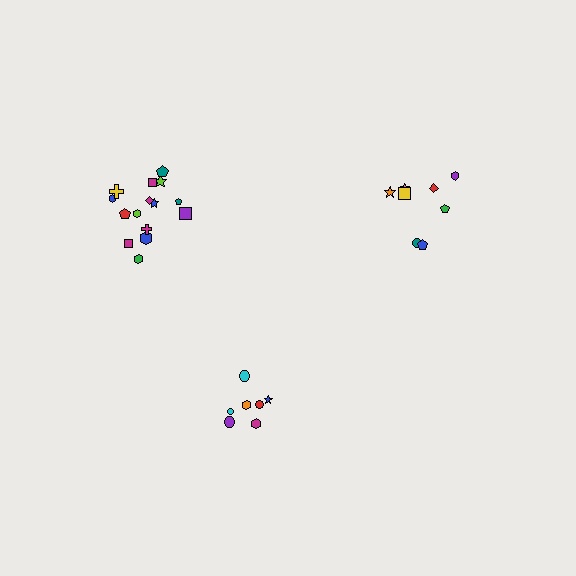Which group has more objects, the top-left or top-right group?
The top-left group.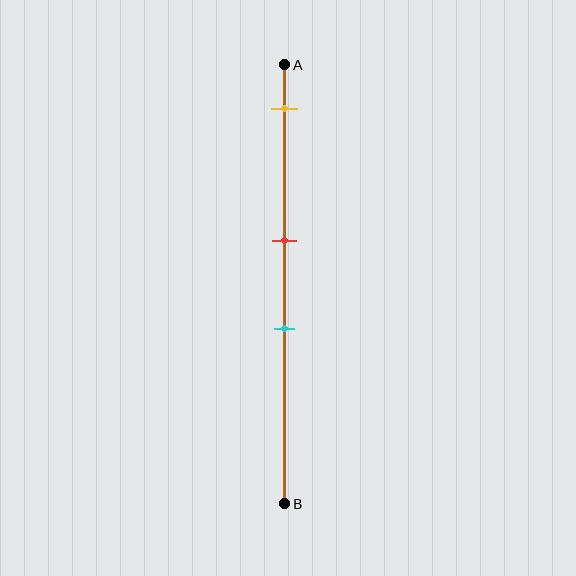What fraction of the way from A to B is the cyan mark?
The cyan mark is approximately 60% (0.6) of the way from A to B.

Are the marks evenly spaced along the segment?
No, the marks are not evenly spaced.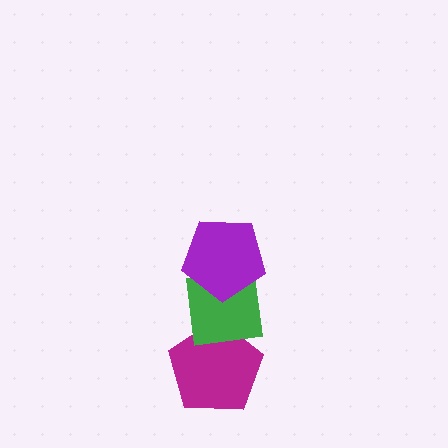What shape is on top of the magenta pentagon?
The green square is on top of the magenta pentagon.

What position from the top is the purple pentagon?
The purple pentagon is 1st from the top.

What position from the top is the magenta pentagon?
The magenta pentagon is 3rd from the top.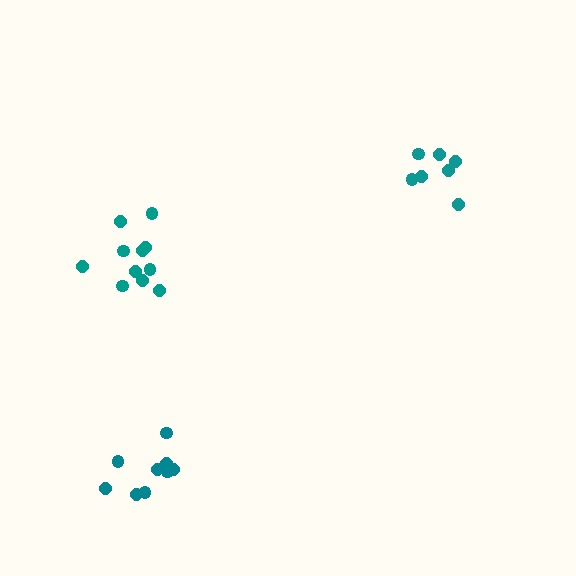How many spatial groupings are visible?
There are 3 spatial groupings.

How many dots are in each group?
Group 1: 9 dots, Group 2: 11 dots, Group 3: 7 dots (27 total).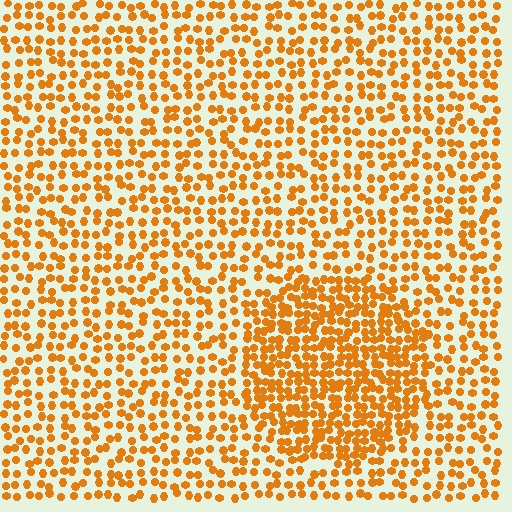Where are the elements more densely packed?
The elements are more densely packed inside the circle boundary.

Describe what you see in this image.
The image contains small orange elements arranged at two different densities. A circle-shaped region is visible where the elements are more densely packed than the surrounding area.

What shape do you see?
I see a circle.